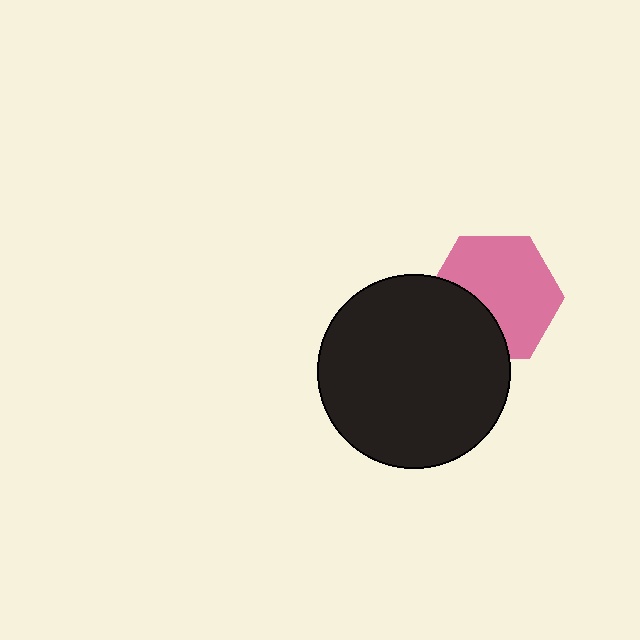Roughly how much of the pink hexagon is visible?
Most of it is visible (roughly 68%).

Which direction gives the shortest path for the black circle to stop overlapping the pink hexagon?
Moving toward the lower-left gives the shortest separation.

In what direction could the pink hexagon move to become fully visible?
The pink hexagon could move toward the upper-right. That would shift it out from behind the black circle entirely.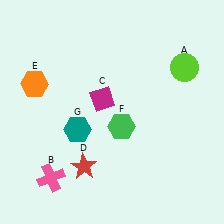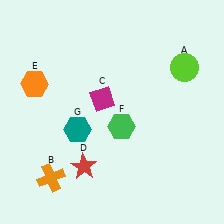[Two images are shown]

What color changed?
The cross (B) changed from pink in Image 1 to orange in Image 2.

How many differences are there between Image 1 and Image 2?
There is 1 difference between the two images.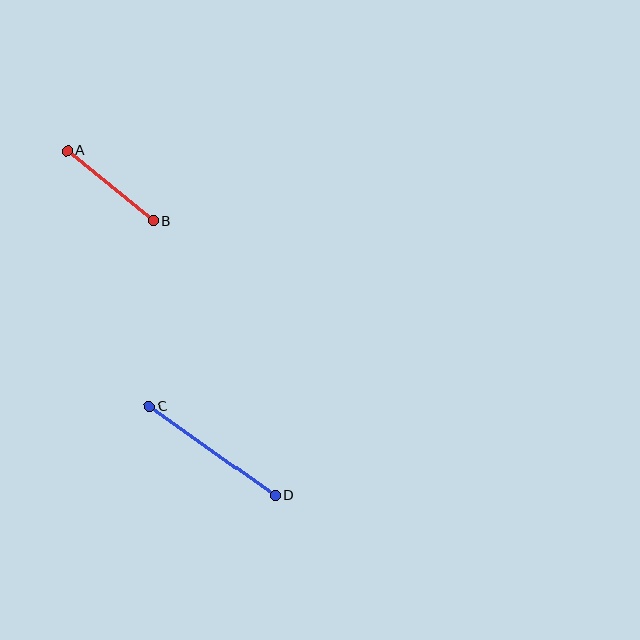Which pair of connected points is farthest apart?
Points C and D are farthest apart.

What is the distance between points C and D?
The distance is approximately 155 pixels.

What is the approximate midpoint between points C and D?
The midpoint is at approximately (212, 451) pixels.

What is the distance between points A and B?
The distance is approximately 111 pixels.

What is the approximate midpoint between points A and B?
The midpoint is at approximately (111, 186) pixels.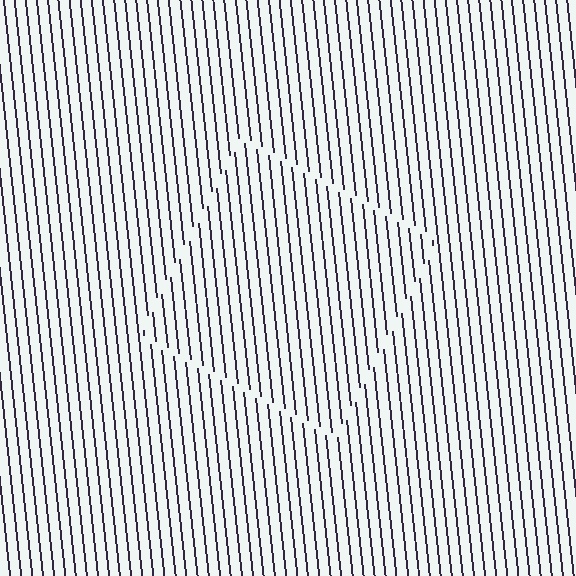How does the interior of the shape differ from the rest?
The interior of the shape contains the same grating, shifted by half a period — the contour is defined by the phase discontinuity where line-ends from the inner and outer gratings abut.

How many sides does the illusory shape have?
4 sides — the line-ends trace a square.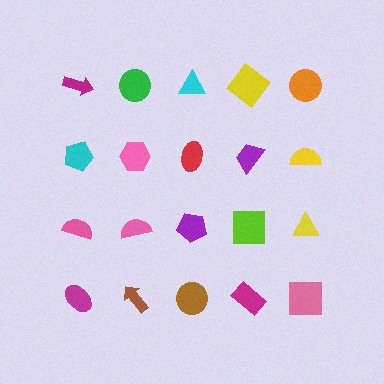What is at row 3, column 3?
A purple pentagon.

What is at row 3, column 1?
A pink semicircle.